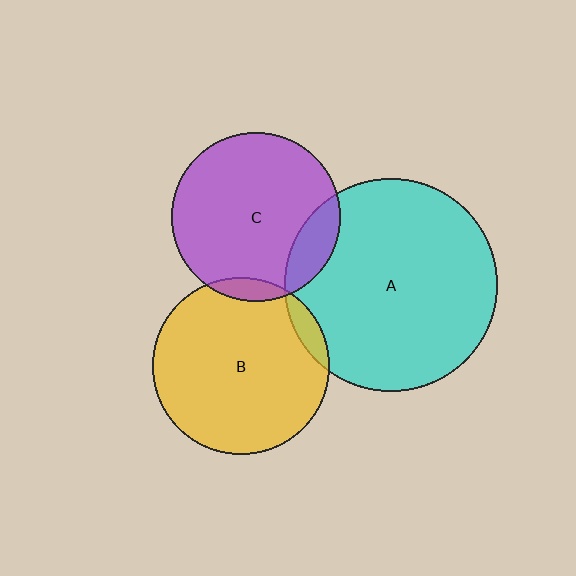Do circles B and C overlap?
Yes.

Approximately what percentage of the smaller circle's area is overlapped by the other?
Approximately 5%.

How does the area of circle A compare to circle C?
Approximately 1.6 times.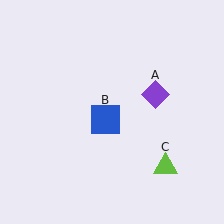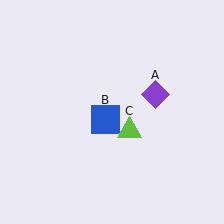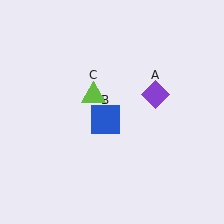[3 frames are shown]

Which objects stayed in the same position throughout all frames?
Purple diamond (object A) and blue square (object B) remained stationary.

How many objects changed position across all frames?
1 object changed position: lime triangle (object C).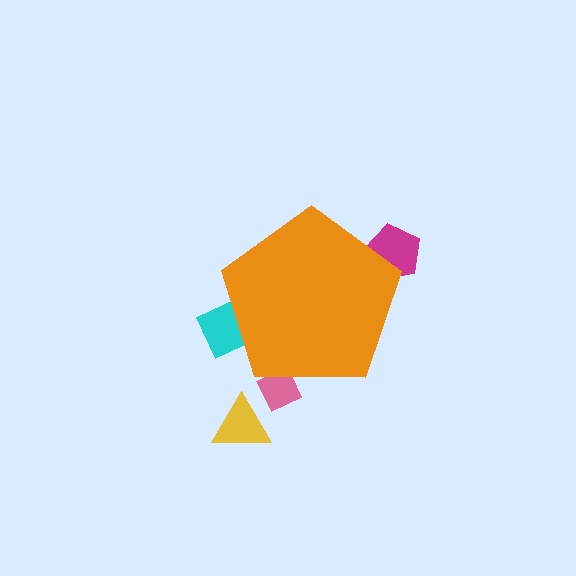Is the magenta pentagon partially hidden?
Yes, the magenta pentagon is partially hidden behind the orange pentagon.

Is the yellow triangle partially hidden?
No, the yellow triangle is fully visible.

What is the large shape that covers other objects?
An orange pentagon.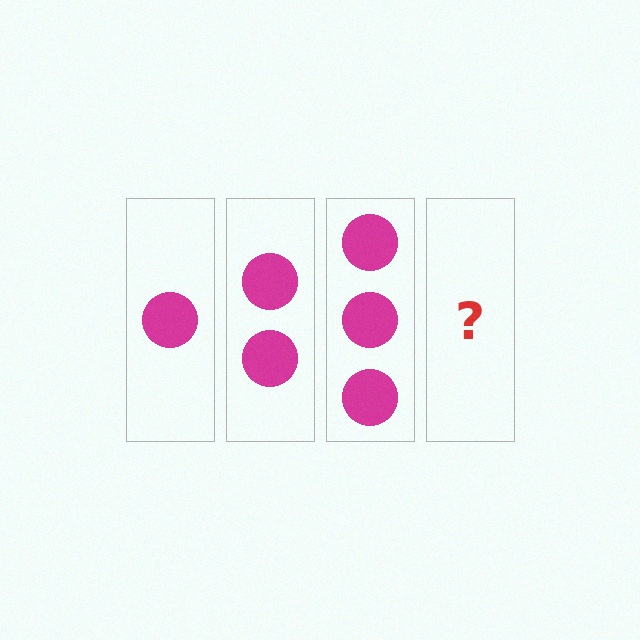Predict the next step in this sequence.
The next step is 4 circles.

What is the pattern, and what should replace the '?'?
The pattern is that each step adds one more circle. The '?' should be 4 circles.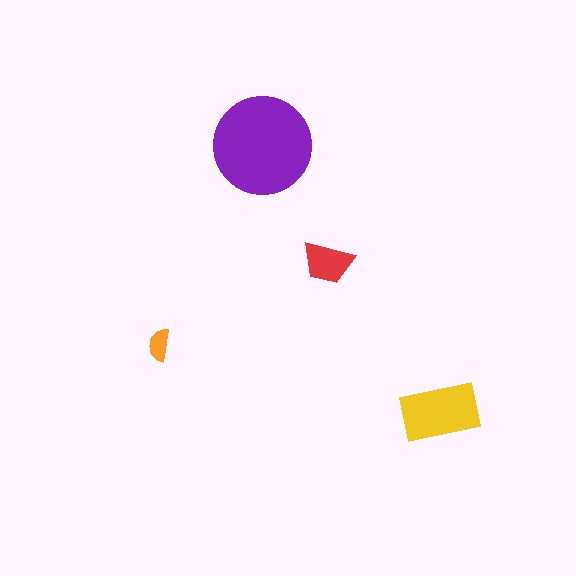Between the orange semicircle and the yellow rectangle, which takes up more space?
The yellow rectangle.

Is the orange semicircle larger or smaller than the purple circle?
Smaller.